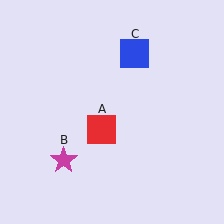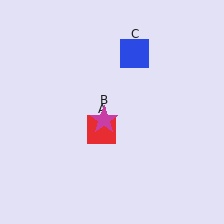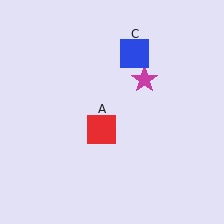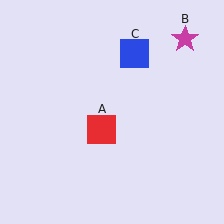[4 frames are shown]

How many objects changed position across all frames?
1 object changed position: magenta star (object B).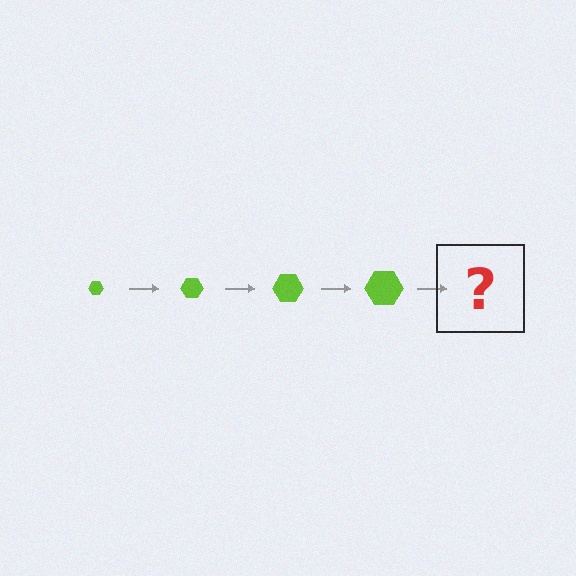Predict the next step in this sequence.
The next step is a lime hexagon, larger than the previous one.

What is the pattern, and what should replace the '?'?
The pattern is that the hexagon gets progressively larger each step. The '?' should be a lime hexagon, larger than the previous one.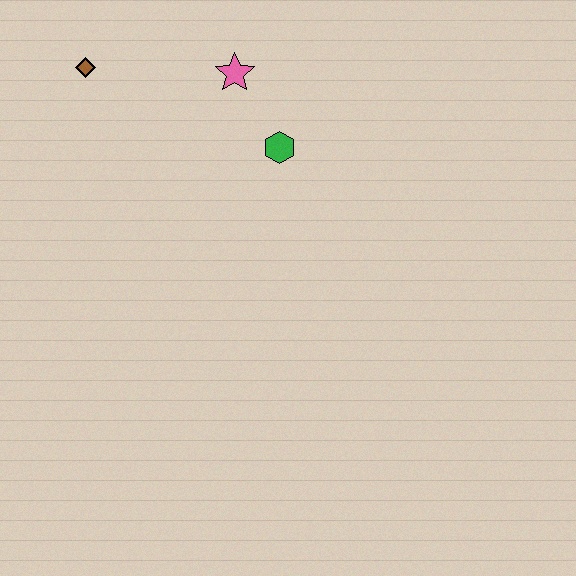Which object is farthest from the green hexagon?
The brown diamond is farthest from the green hexagon.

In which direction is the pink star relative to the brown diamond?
The pink star is to the right of the brown diamond.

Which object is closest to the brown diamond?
The pink star is closest to the brown diamond.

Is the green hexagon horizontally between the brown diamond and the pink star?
No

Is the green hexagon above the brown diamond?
No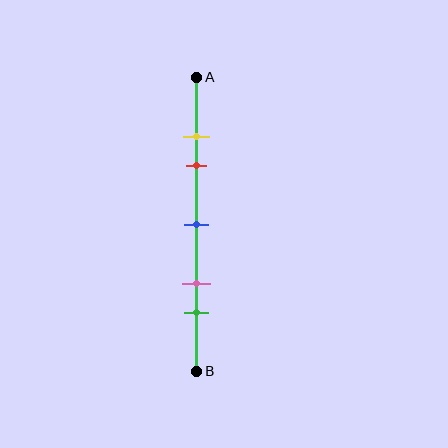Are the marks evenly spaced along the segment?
No, the marks are not evenly spaced.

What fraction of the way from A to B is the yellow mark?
The yellow mark is approximately 20% (0.2) of the way from A to B.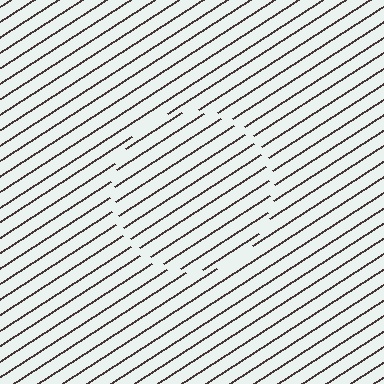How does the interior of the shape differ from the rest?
The interior of the shape contains the same grating, shifted by half a period — the contour is defined by the phase discontinuity where line-ends from the inner and outer gratings abut.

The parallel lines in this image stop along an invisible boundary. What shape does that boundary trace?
An illusory circle. The interior of the shape contains the same grating, shifted by half a period — the contour is defined by the phase discontinuity where line-ends from the inner and outer gratings abut.